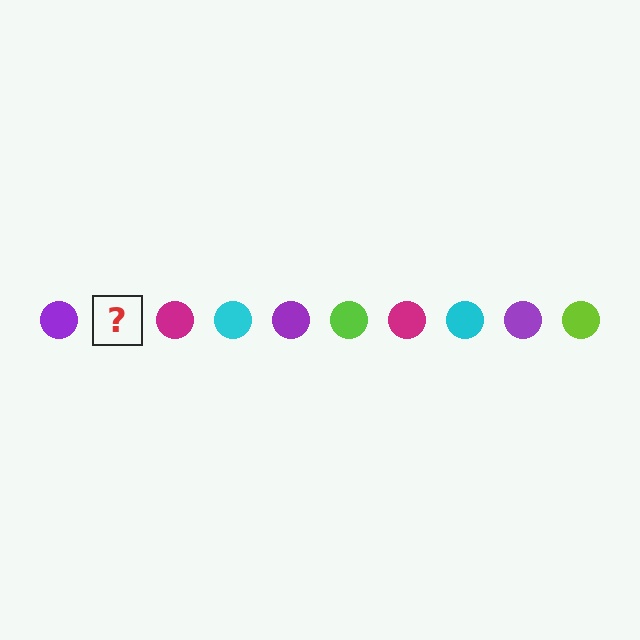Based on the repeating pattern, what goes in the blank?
The blank should be a lime circle.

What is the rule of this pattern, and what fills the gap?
The rule is that the pattern cycles through purple, lime, magenta, cyan circles. The gap should be filled with a lime circle.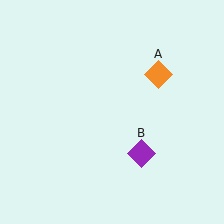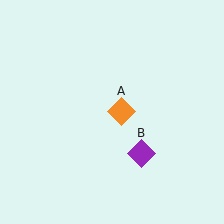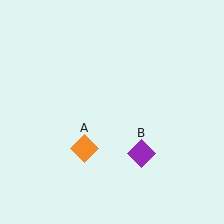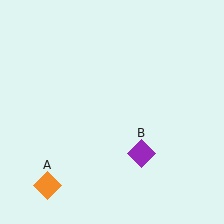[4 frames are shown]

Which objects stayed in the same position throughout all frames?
Purple diamond (object B) remained stationary.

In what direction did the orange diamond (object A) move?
The orange diamond (object A) moved down and to the left.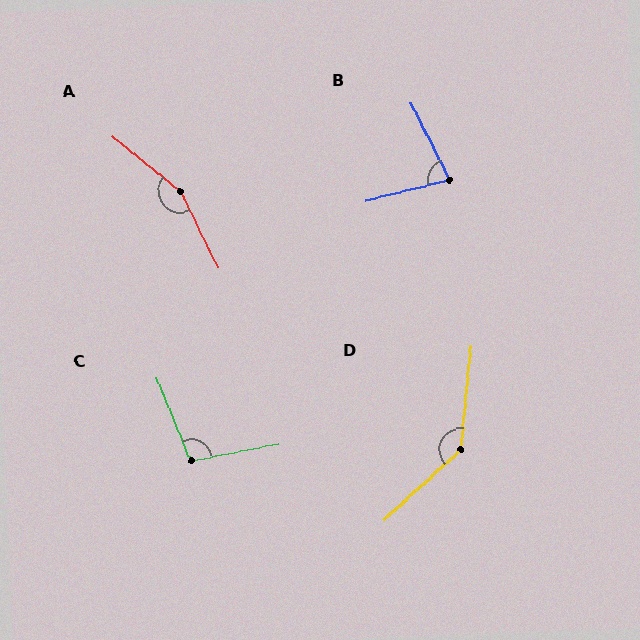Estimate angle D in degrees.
Approximately 138 degrees.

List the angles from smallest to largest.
B (78°), C (101°), D (138°), A (155°).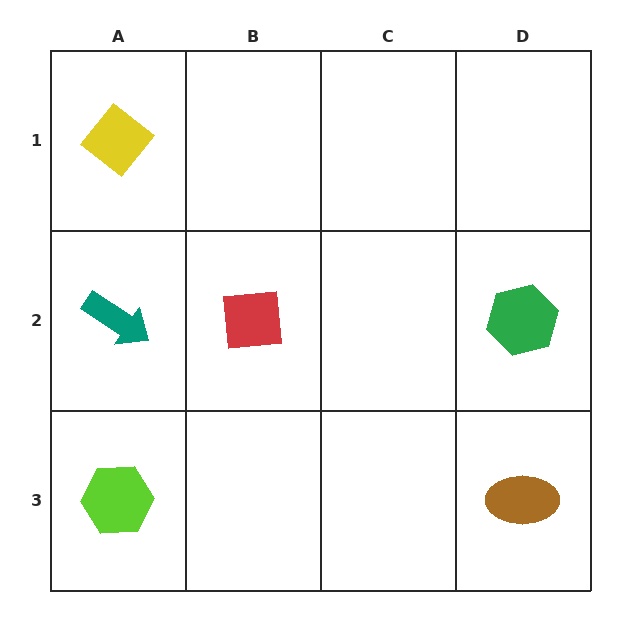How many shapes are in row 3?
2 shapes.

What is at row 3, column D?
A brown ellipse.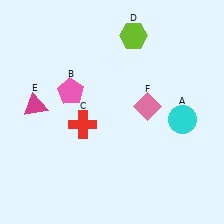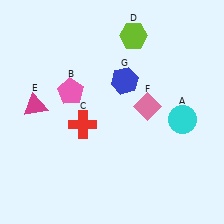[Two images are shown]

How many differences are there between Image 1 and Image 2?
There is 1 difference between the two images.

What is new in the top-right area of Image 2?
A blue hexagon (G) was added in the top-right area of Image 2.